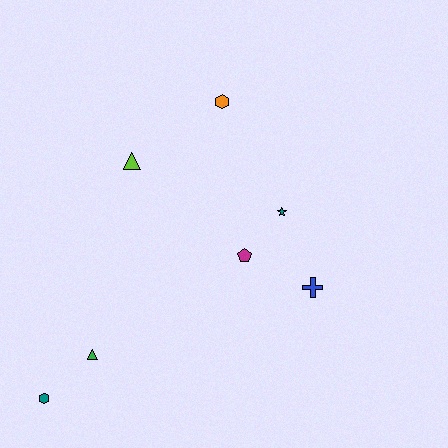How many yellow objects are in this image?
There are no yellow objects.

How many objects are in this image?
There are 7 objects.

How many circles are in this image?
There are no circles.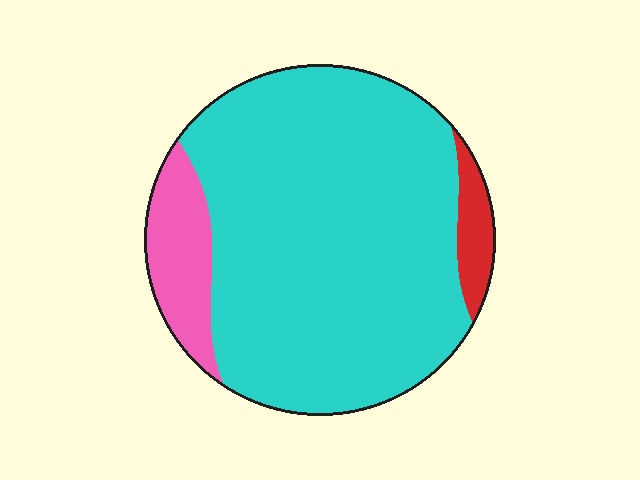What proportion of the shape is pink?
Pink takes up about one eighth (1/8) of the shape.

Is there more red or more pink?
Pink.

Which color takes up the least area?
Red, at roughly 5%.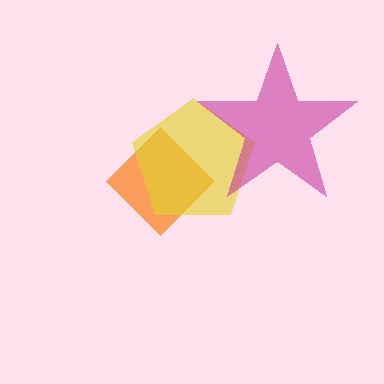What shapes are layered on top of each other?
The layered shapes are: an orange diamond, a yellow pentagon, a magenta star.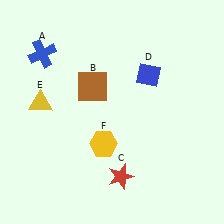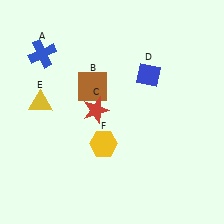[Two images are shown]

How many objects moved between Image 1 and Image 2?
1 object moved between the two images.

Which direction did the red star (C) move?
The red star (C) moved up.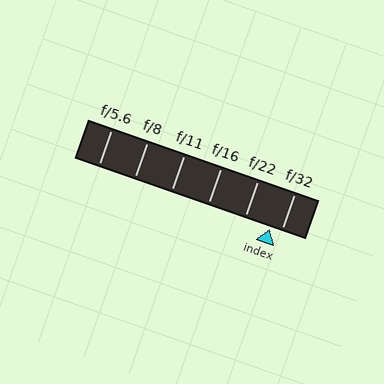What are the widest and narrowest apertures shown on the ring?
The widest aperture shown is f/5.6 and the narrowest is f/32.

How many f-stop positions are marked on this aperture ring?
There are 6 f-stop positions marked.